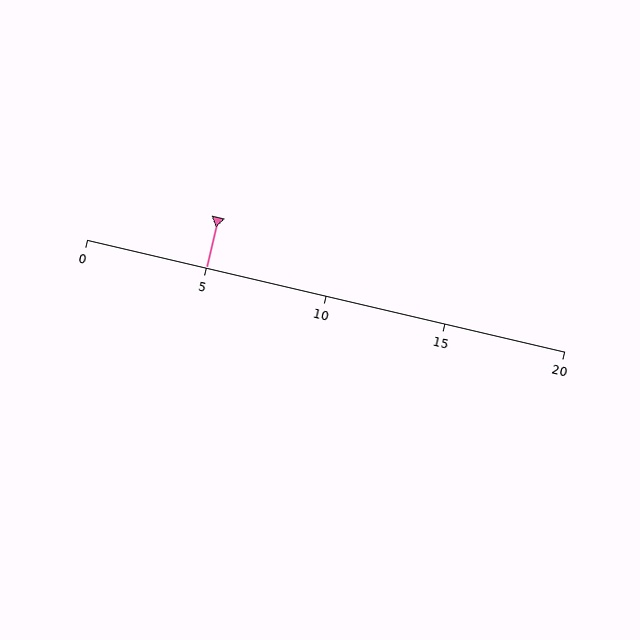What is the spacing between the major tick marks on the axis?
The major ticks are spaced 5 apart.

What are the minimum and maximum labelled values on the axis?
The axis runs from 0 to 20.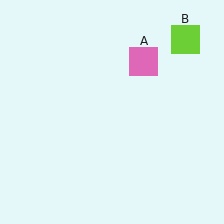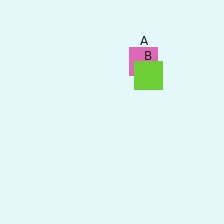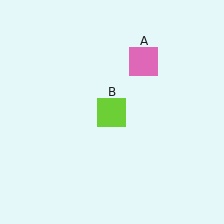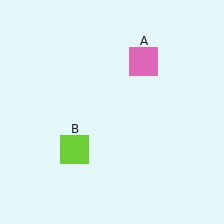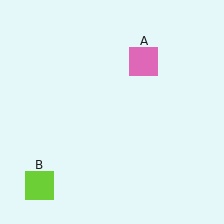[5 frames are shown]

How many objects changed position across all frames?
1 object changed position: lime square (object B).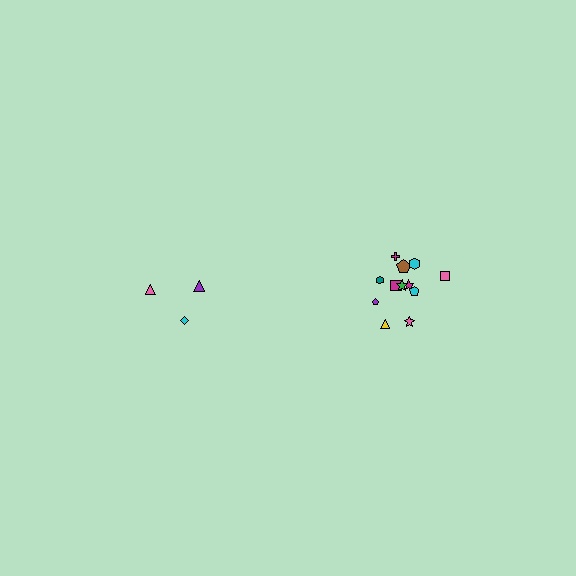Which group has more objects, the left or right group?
The right group.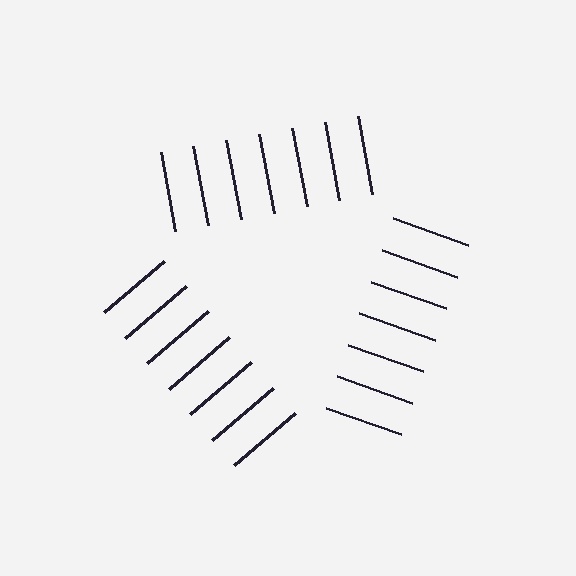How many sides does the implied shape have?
3 sides — the line-ends trace a triangle.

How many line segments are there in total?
21 — 7 along each of the 3 edges.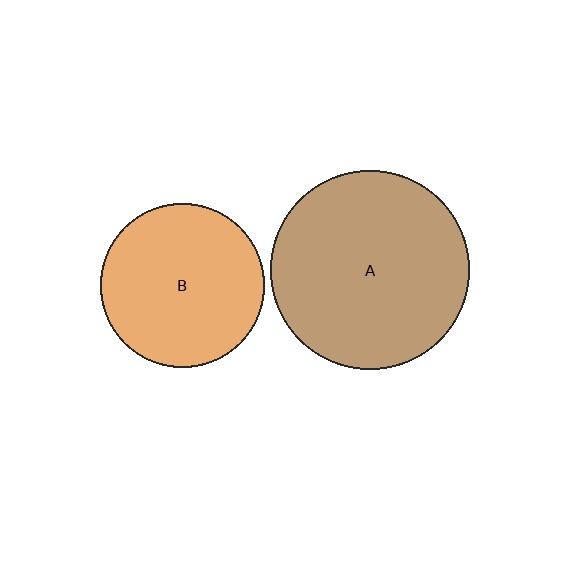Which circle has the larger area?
Circle A (brown).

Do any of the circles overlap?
No, none of the circles overlap.